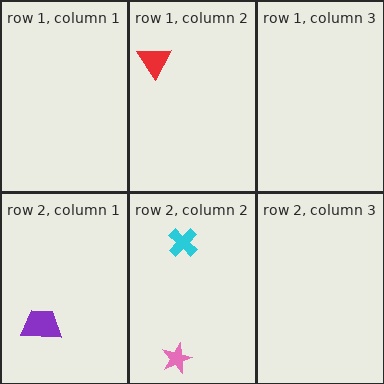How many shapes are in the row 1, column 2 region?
1.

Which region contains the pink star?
The row 2, column 2 region.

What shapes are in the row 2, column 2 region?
The cyan cross, the pink star.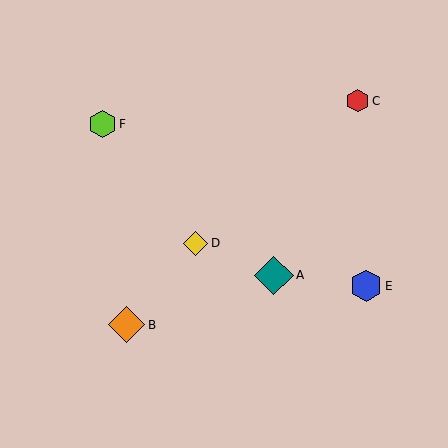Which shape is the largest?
The teal diamond (labeled A) is the largest.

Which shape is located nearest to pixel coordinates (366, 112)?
The red hexagon (labeled C) at (357, 101) is nearest to that location.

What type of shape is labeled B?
Shape B is an orange diamond.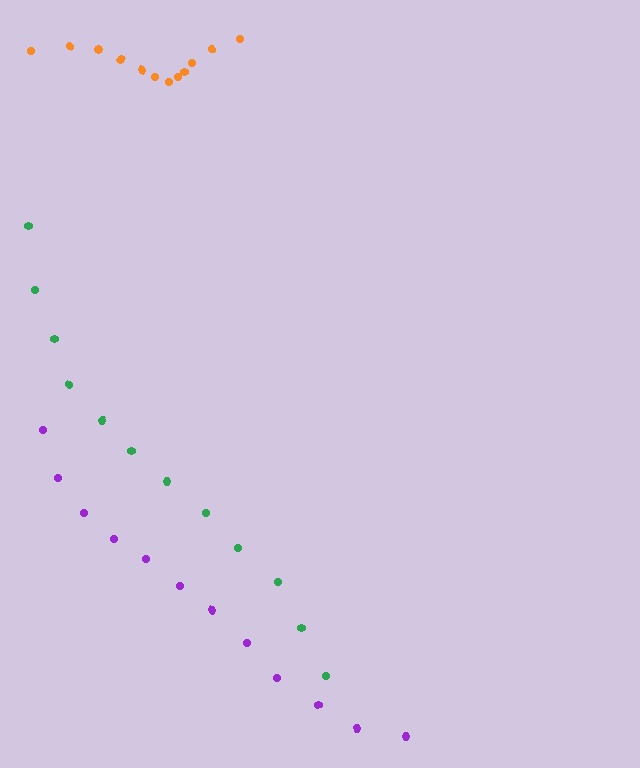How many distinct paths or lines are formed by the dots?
There are 3 distinct paths.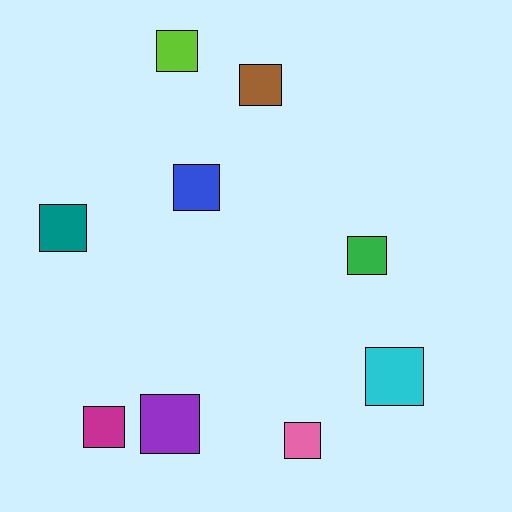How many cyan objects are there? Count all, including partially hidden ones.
There is 1 cyan object.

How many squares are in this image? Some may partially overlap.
There are 9 squares.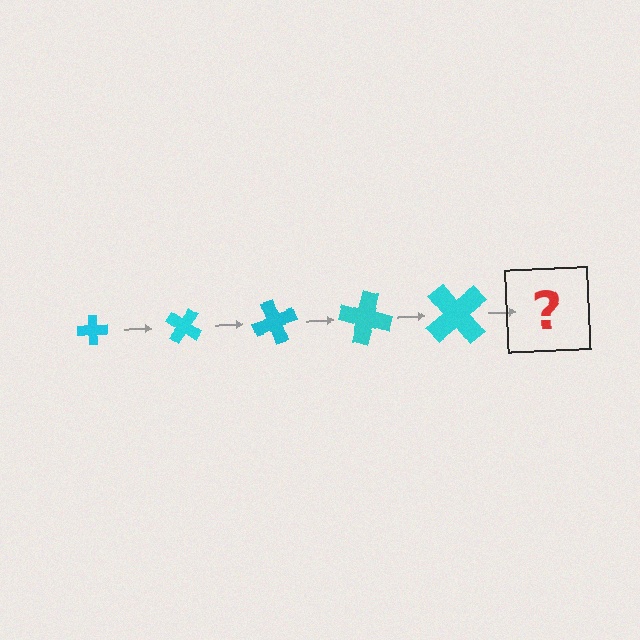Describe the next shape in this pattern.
It should be a cross, larger than the previous one and rotated 175 degrees from the start.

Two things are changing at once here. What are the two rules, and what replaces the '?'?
The two rules are that the cross grows larger each step and it rotates 35 degrees each step. The '?' should be a cross, larger than the previous one and rotated 175 degrees from the start.